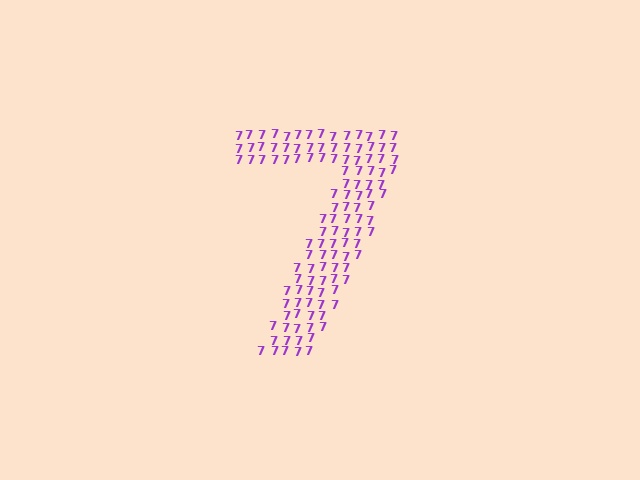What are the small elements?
The small elements are digit 7's.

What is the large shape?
The large shape is the digit 7.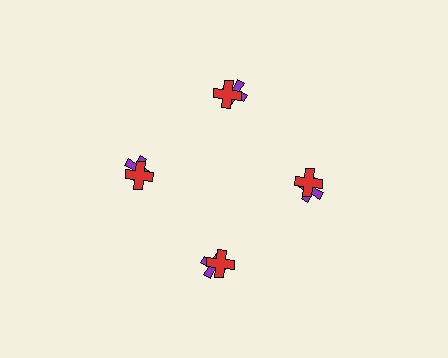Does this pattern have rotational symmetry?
Yes, this pattern has 4-fold rotational symmetry. It looks the same after rotating 90 degrees around the center.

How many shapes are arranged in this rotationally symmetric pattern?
There are 8 shapes, arranged in 4 groups of 2.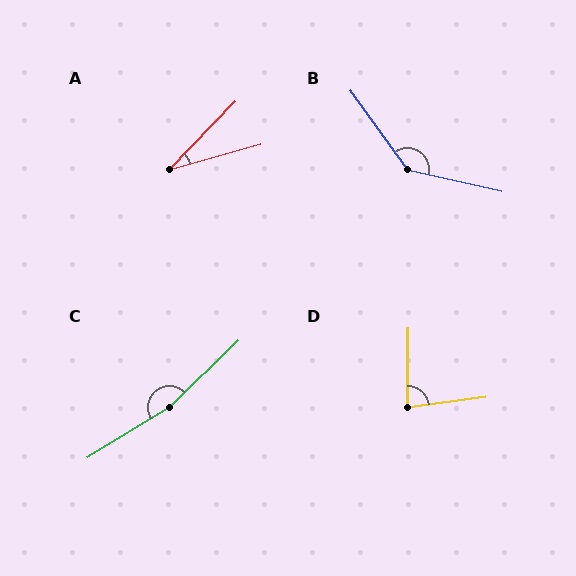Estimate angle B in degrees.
Approximately 138 degrees.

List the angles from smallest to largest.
A (30°), D (82°), B (138°), C (168°).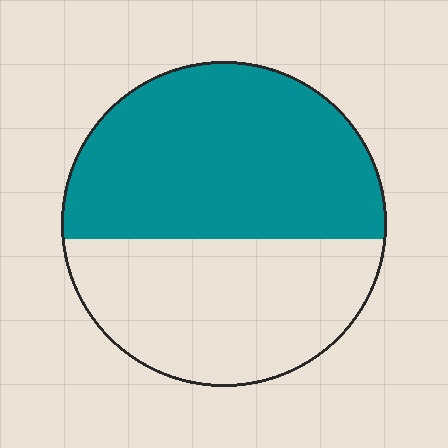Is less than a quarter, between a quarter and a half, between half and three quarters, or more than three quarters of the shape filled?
Between half and three quarters.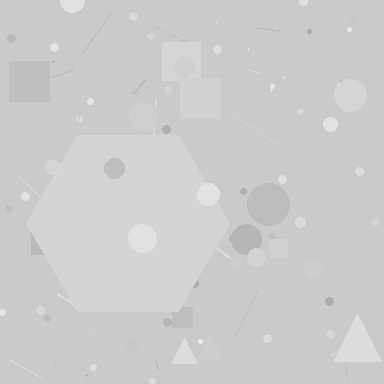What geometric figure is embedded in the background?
A hexagon is embedded in the background.